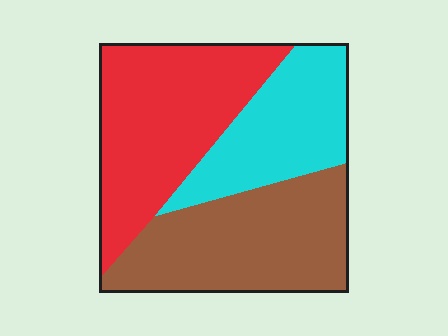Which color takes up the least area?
Cyan, at roughly 25%.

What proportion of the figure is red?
Red takes up about three eighths (3/8) of the figure.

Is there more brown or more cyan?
Brown.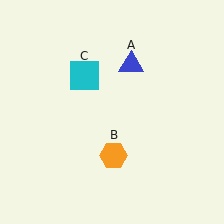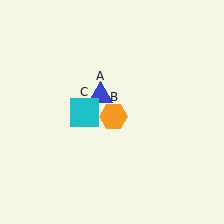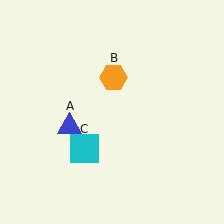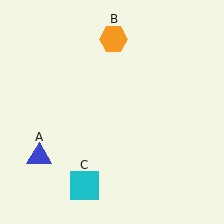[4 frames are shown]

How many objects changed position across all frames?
3 objects changed position: blue triangle (object A), orange hexagon (object B), cyan square (object C).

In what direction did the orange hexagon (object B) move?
The orange hexagon (object B) moved up.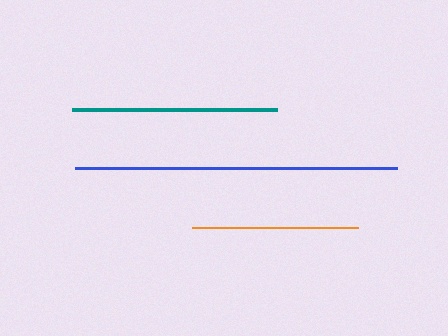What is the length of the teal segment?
The teal segment is approximately 205 pixels long.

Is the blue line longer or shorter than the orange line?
The blue line is longer than the orange line.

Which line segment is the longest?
The blue line is the longest at approximately 322 pixels.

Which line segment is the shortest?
The orange line is the shortest at approximately 167 pixels.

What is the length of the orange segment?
The orange segment is approximately 167 pixels long.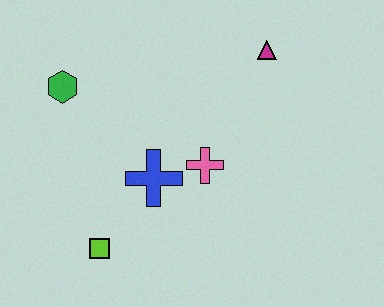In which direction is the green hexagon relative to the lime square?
The green hexagon is above the lime square.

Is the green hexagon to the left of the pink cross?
Yes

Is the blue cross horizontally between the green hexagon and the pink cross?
Yes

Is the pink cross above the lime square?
Yes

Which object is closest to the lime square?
The blue cross is closest to the lime square.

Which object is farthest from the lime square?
The magenta triangle is farthest from the lime square.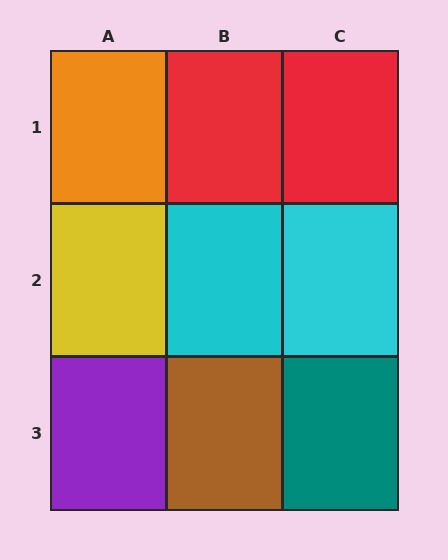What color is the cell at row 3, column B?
Brown.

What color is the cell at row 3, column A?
Purple.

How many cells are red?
2 cells are red.